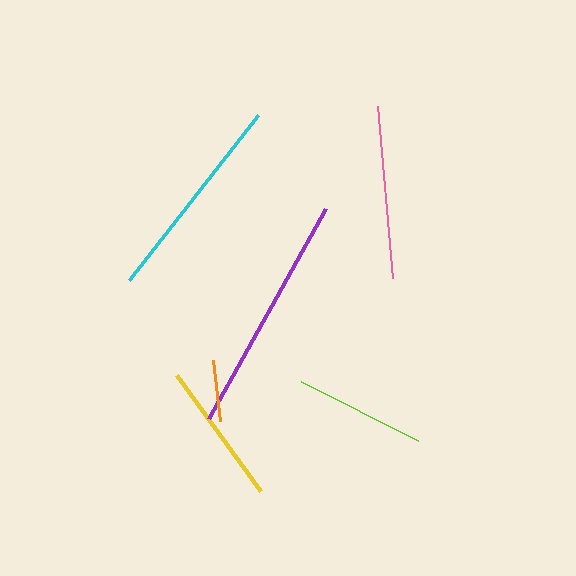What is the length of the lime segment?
The lime segment is approximately 131 pixels long.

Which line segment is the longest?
The purple line is the longest at approximately 241 pixels.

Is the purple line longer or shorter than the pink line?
The purple line is longer than the pink line.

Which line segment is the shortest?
The orange line is the shortest at approximately 61 pixels.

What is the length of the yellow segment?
The yellow segment is approximately 143 pixels long.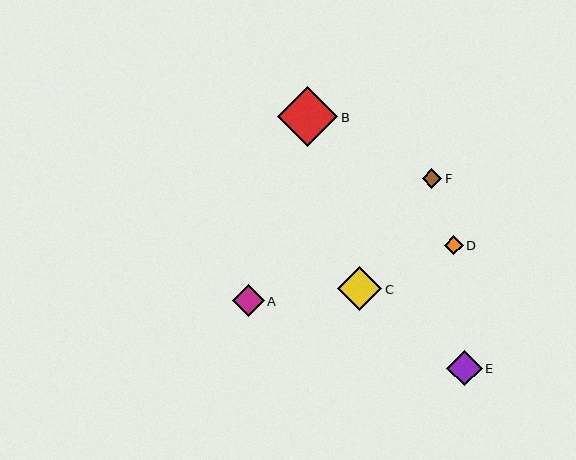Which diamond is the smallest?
Diamond D is the smallest with a size of approximately 19 pixels.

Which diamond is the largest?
Diamond B is the largest with a size of approximately 60 pixels.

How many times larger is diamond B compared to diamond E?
Diamond B is approximately 1.7 times the size of diamond E.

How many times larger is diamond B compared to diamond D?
Diamond B is approximately 3.1 times the size of diamond D.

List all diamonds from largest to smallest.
From largest to smallest: B, C, E, A, F, D.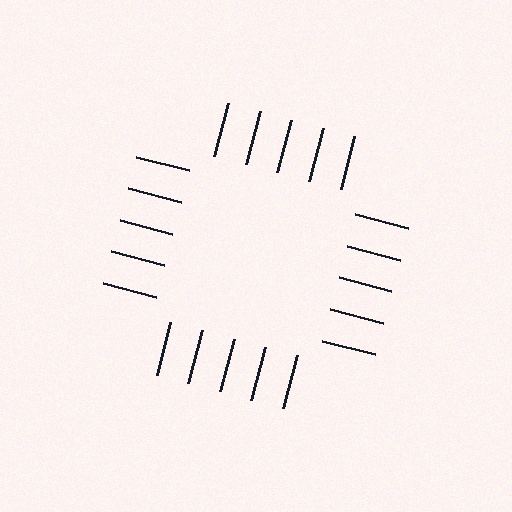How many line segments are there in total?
20 — 5 along each of the 4 edges.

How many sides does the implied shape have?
4 sides — the line-ends trace a square.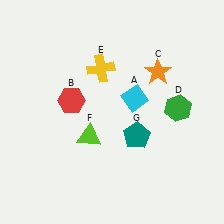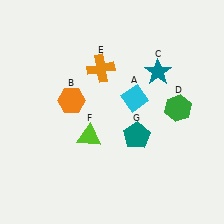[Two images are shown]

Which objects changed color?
B changed from red to orange. C changed from orange to teal. E changed from yellow to orange.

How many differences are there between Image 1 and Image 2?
There are 3 differences between the two images.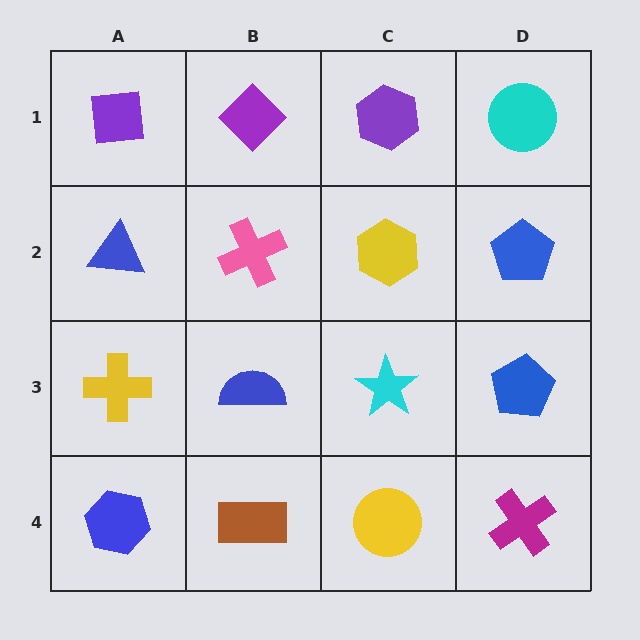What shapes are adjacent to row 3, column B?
A pink cross (row 2, column B), a brown rectangle (row 4, column B), a yellow cross (row 3, column A), a cyan star (row 3, column C).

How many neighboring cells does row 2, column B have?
4.